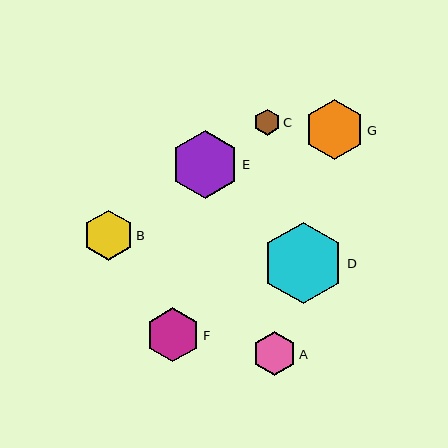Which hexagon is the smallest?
Hexagon C is the smallest with a size of approximately 26 pixels.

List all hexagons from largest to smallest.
From largest to smallest: D, E, G, F, B, A, C.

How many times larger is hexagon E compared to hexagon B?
Hexagon E is approximately 1.3 times the size of hexagon B.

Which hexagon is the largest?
Hexagon D is the largest with a size of approximately 81 pixels.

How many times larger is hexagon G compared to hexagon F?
Hexagon G is approximately 1.1 times the size of hexagon F.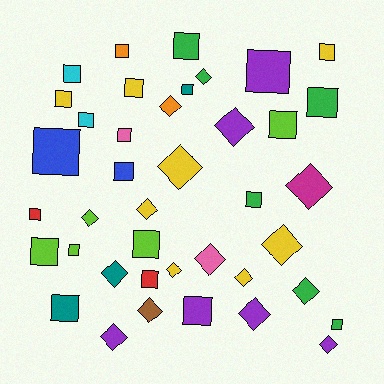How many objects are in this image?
There are 40 objects.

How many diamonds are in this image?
There are 17 diamonds.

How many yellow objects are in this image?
There are 8 yellow objects.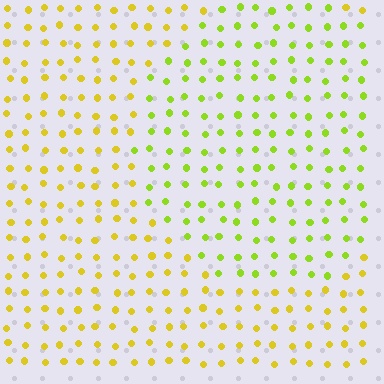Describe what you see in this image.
The image is filled with small yellow elements in a uniform arrangement. A circle-shaped region is visible where the elements are tinted to a slightly different hue, forming a subtle color boundary.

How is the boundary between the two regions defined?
The boundary is defined purely by a slight shift in hue (about 32 degrees). Spacing, size, and orientation are identical on both sides.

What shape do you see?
I see a circle.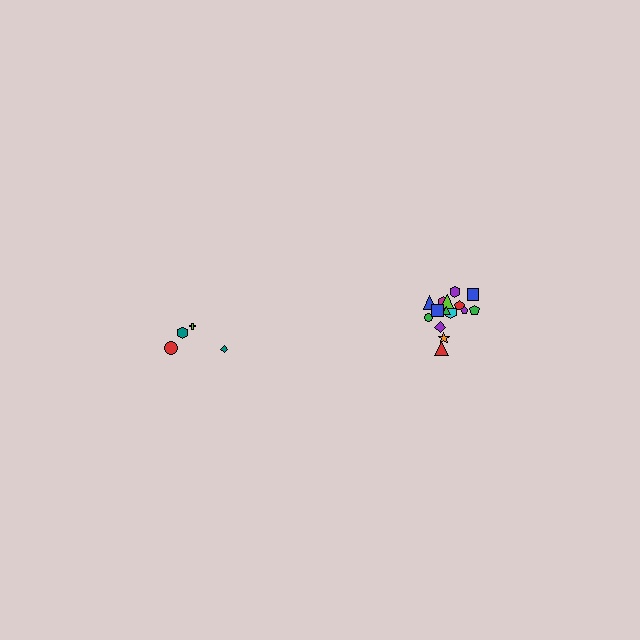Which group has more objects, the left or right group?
The right group.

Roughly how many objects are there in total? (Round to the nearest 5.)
Roughly 20 objects in total.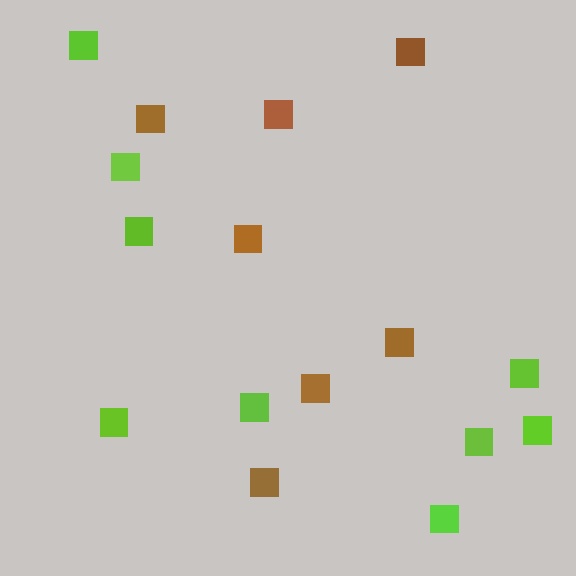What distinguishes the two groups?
There are 2 groups: one group of lime squares (9) and one group of brown squares (7).